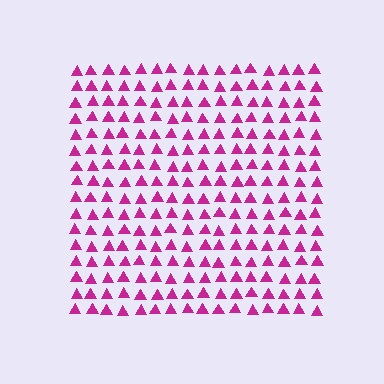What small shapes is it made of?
It is made of small triangles.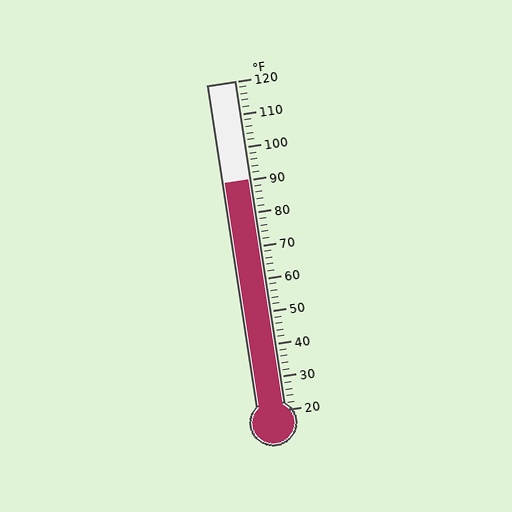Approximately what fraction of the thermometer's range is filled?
The thermometer is filled to approximately 70% of its range.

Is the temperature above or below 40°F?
The temperature is above 40°F.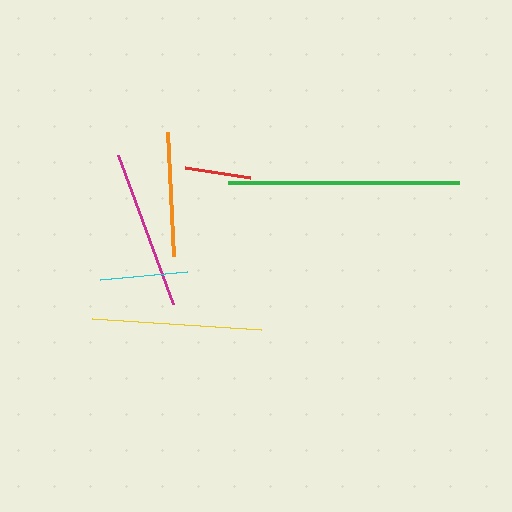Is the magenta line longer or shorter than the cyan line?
The magenta line is longer than the cyan line.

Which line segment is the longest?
The green line is the longest at approximately 232 pixels.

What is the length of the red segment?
The red segment is approximately 65 pixels long.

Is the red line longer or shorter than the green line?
The green line is longer than the red line.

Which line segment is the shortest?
The red line is the shortest at approximately 65 pixels.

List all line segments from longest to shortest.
From longest to shortest: green, yellow, magenta, orange, cyan, red.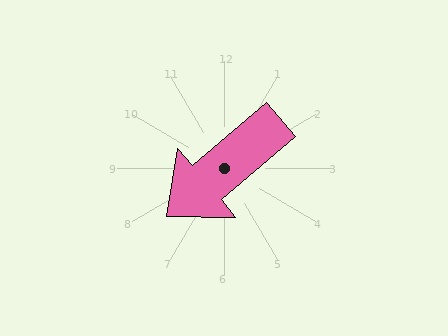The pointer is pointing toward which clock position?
Roughly 8 o'clock.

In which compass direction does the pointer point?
Southwest.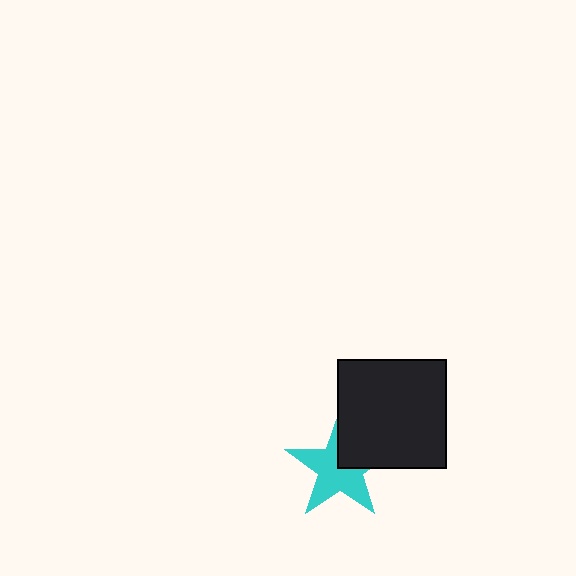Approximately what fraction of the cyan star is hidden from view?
Roughly 33% of the cyan star is hidden behind the black square.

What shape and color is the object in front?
The object in front is a black square.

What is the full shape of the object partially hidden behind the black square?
The partially hidden object is a cyan star.